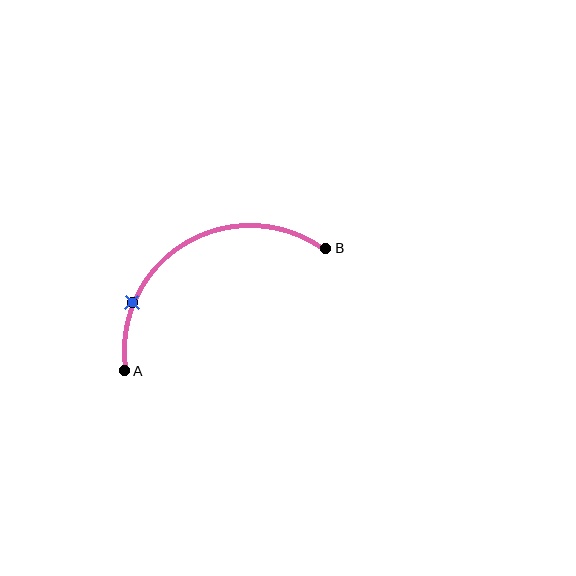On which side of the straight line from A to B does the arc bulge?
The arc bulges above the straight line connecting A and B.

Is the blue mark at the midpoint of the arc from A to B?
No. The blue mark lies on the arc but is closer to endpoint A. The arc midpoint would be at the point on the curve equidistant along the arc from both A and B.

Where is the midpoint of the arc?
The arc midpoint is the point on the curve farthest from the straight line joining A and B. It sits above that line.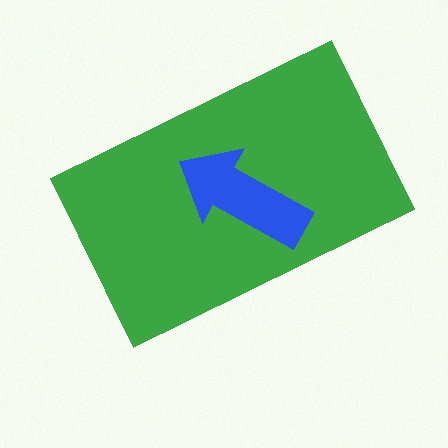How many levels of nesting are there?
2.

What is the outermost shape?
The green rectangle.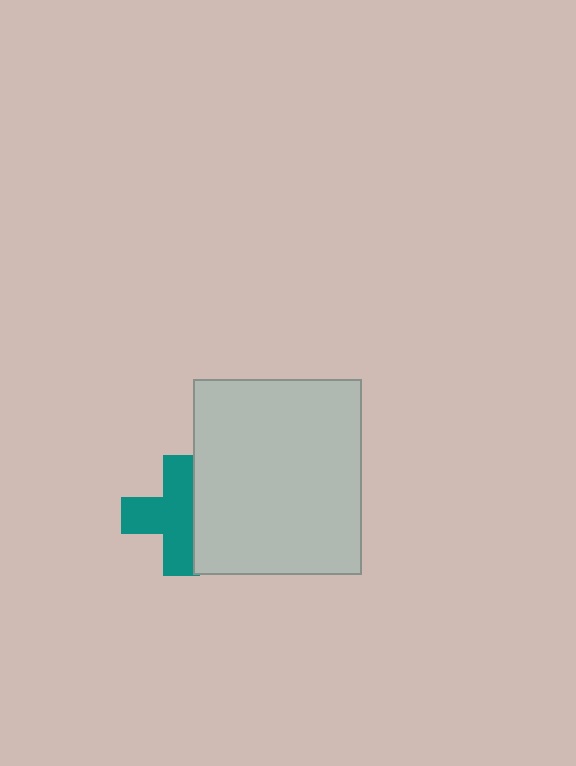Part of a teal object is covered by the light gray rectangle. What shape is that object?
It is a cross.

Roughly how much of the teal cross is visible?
Most of it is visible (roughly 70%).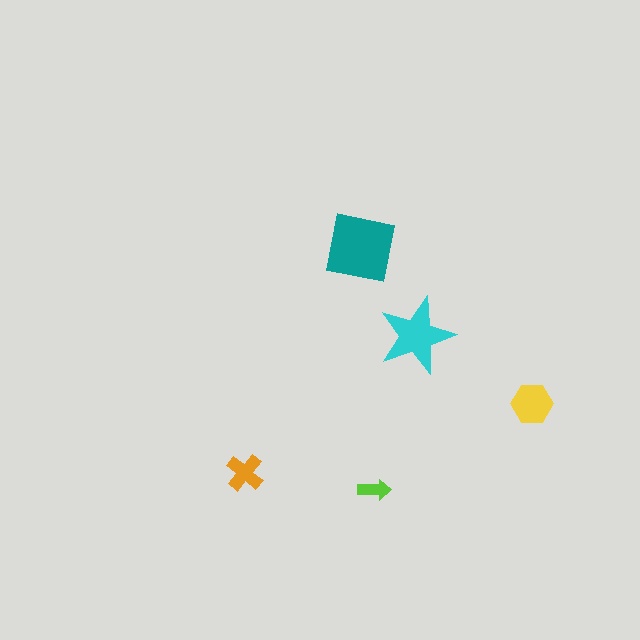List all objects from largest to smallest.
The teal square, the cyan star, the yellow hexagon, the orange cross, the lime arrow.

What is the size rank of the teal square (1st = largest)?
1st.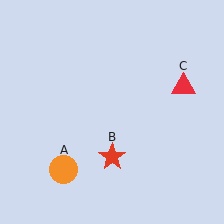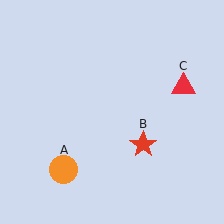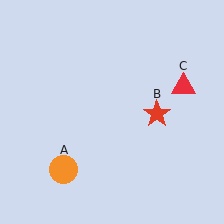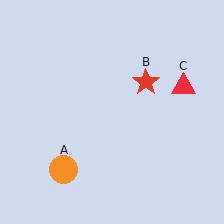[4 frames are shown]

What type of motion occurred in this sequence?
The red star (object B) rotated counterclockwise around the center of the scene.